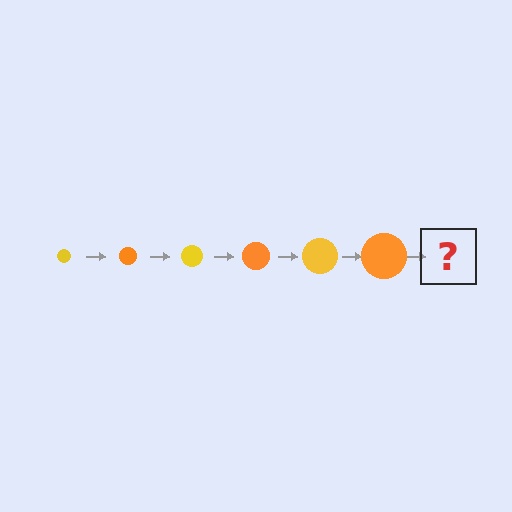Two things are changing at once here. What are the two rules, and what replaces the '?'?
The two rules are that the circle grows larger each step and the color cycles through yellow and orange. The '?' should be a yellow circle, larger than the previous one.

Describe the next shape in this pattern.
It should be a yellow circle, larger than the previous one.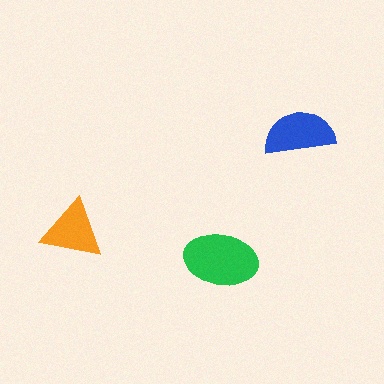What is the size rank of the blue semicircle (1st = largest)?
2nd.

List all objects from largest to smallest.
The green ellipse, the blue semicircle, the orange triangle.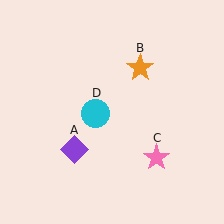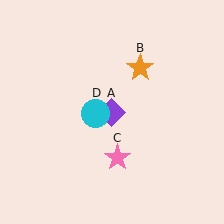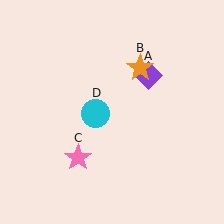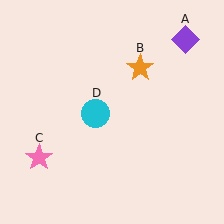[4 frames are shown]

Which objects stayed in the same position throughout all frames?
Orange star (object B) and cyan circle (object D) remained stationary.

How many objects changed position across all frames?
2 objects changed position: purple diamond (object A), pink star (object C).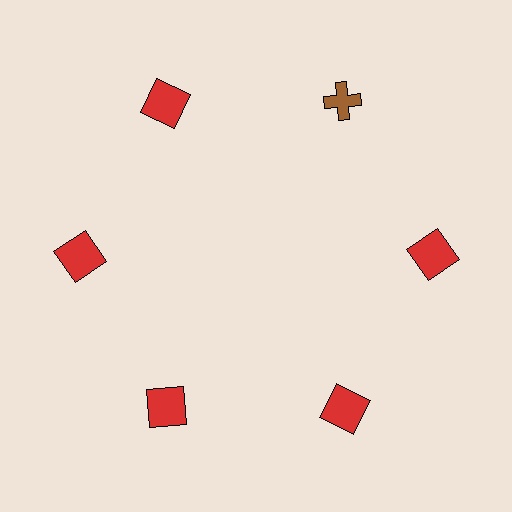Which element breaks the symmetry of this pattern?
The brown cross at roughly the 1 o'clock position breaks the symmetry. All other shapes are red squares.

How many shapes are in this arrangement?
There are 6 shapes arranged in a ring pattern.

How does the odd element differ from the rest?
It differs in both color (brown instead of red) and shape (cross instead of square).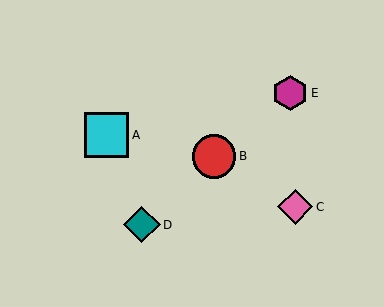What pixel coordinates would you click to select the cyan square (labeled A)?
Click at (107, 135) to select the cyan square A.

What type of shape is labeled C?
Shape C is a pink diamond.